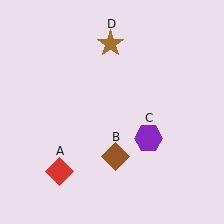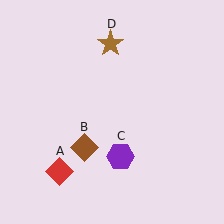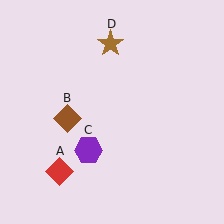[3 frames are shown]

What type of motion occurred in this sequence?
The brown diamond (object B), purple hexagon (object C) rotated clockwise around the center of the scene.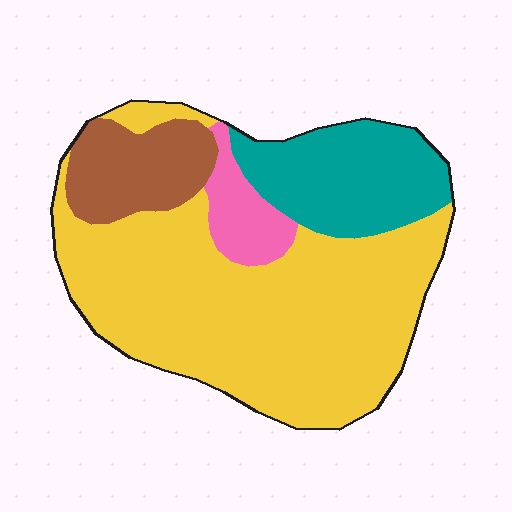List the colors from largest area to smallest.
From largest to smallest: yellow, teal, brown, pink.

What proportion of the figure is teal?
Teal takes up about one fifth (1/5) of the figure.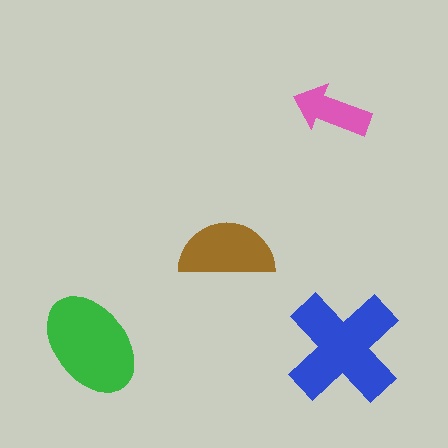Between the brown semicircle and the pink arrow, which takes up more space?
The brown semicircle.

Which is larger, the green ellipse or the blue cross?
The blue cross.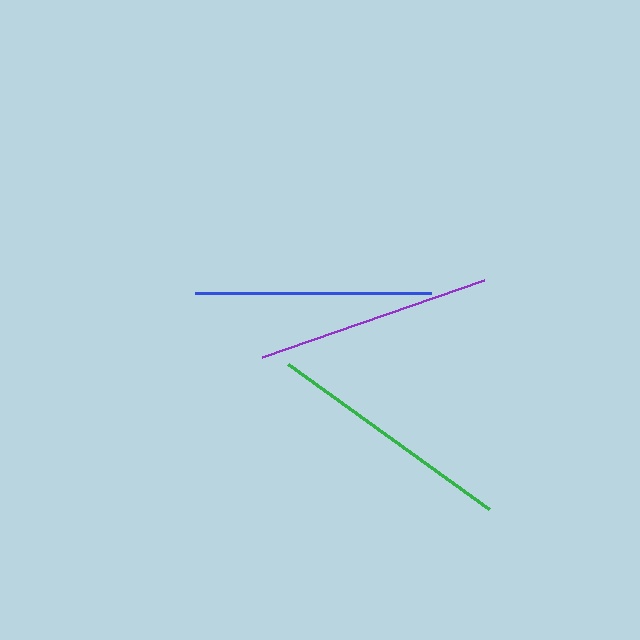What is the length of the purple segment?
The purple segment is approximately 235 pixels long.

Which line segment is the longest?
The green line is the longest at approximately 248 pixels.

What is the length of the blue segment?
The blue segment is approximately 236 pixels long.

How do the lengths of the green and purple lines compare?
The green and purple lines are approximately the same length.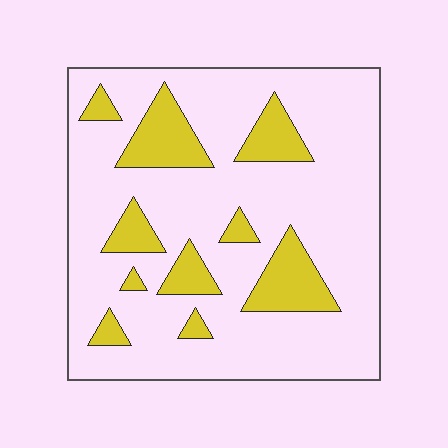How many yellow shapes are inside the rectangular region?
10.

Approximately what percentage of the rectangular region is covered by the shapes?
Approximately 20%.